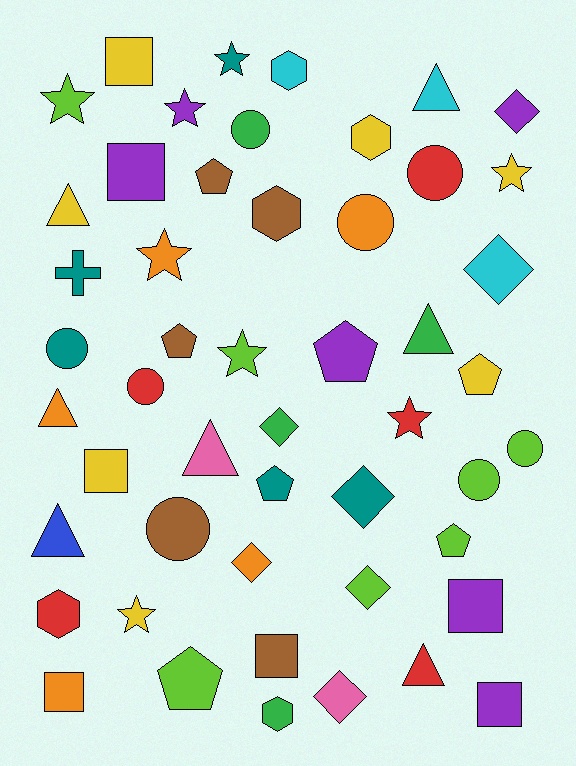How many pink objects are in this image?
There are 2 pink objects.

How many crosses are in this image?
There is 1 cross.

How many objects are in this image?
There are 50 objects.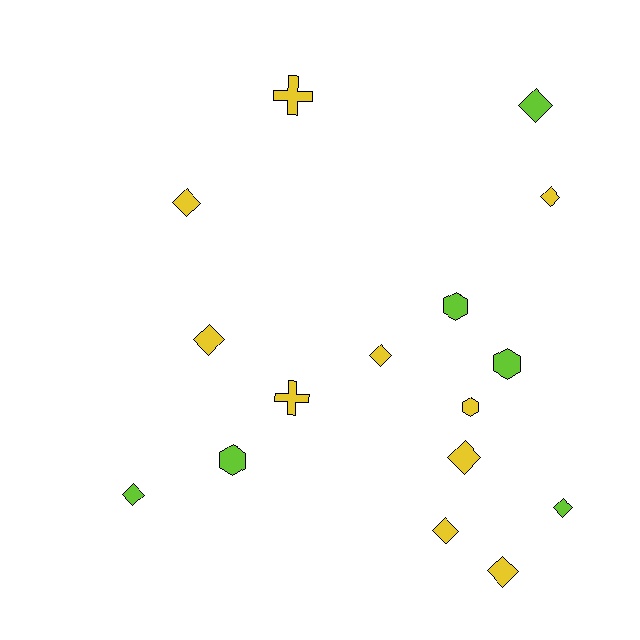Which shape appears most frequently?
Diamond, with 10 objects.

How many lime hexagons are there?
There are 3 lime hexagons.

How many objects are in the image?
There are 16 objects.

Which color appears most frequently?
Yellow, with 10 objects.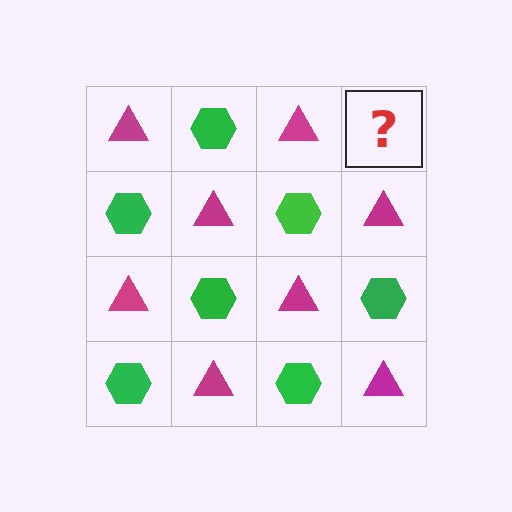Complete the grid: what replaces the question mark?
The question mark should be replaced with a green hexagon.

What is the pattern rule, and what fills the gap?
The rule is that it alternates magenta triangle and green hexagon in a checkerboard pattern. The gap should be filled with a green hexagon.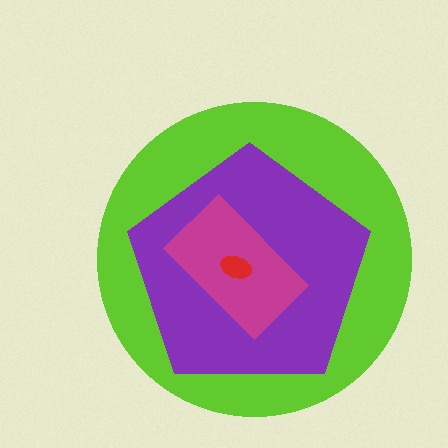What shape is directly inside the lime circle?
The purple pentagon.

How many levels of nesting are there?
4.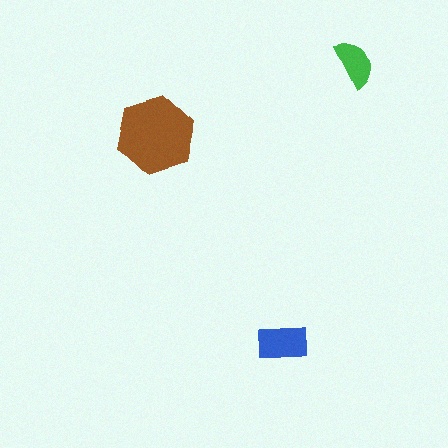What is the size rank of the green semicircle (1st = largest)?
3rd.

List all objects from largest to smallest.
The brown hexagon, the blue rectangle, the green semicircle.